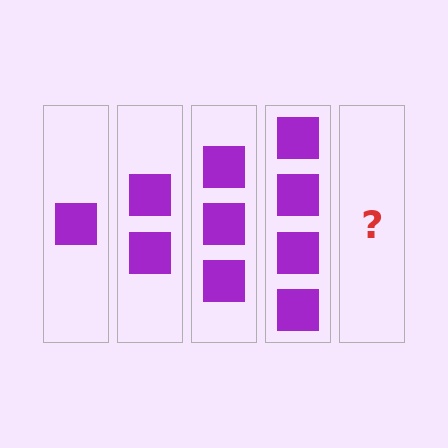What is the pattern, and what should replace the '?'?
The pattern is that each step adds one more square. The '?' should be 5 squares.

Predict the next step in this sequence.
The next step is 5 squares.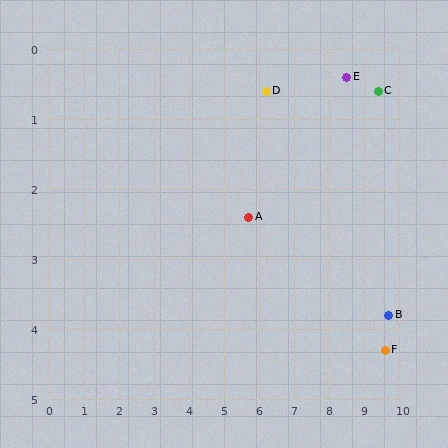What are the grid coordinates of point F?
Point F is at approximately (9.6, 4.3).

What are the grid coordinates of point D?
Point D is at approximately (6.2, 0.6).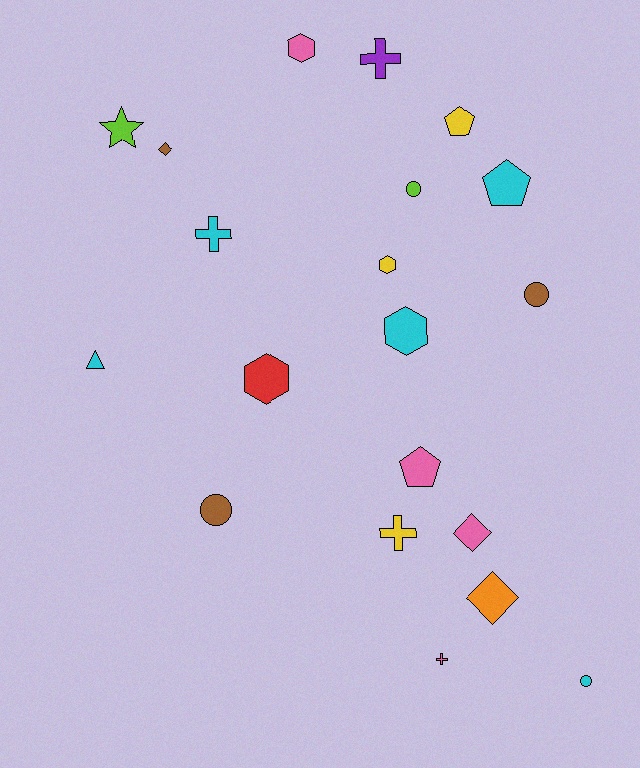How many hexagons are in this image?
There are 4 hexagons.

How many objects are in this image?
There are 20 objects.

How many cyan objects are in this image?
There are 5 cyan objects.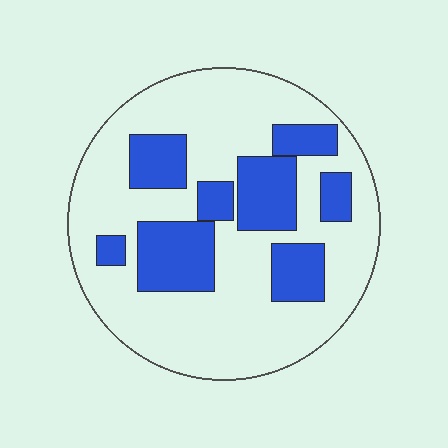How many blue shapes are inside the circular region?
8.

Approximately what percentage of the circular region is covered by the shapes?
Approximately 30%.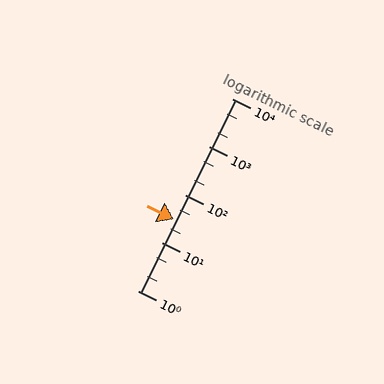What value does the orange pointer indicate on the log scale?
The pointer indicates approximately 31.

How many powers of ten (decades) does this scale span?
The scale spans 4 decades, from 1 to 10000.